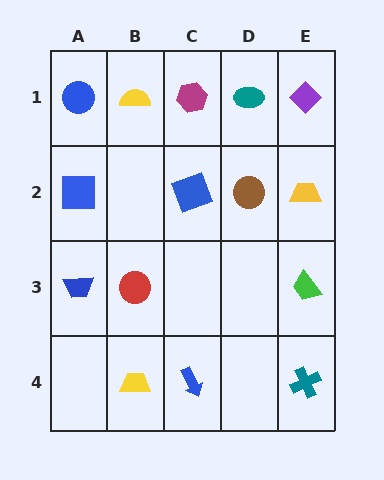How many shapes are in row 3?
3 shapes.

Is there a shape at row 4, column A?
No, that cell is empty.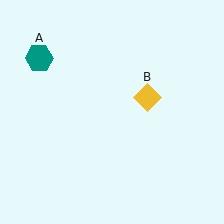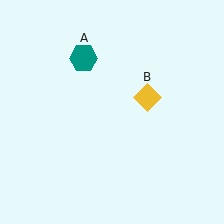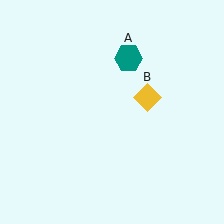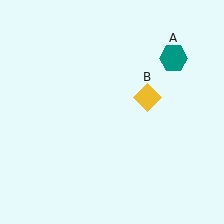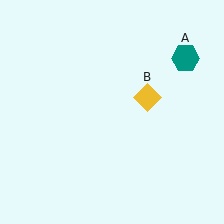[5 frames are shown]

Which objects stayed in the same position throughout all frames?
Yellow diamond (object B) remained stationary.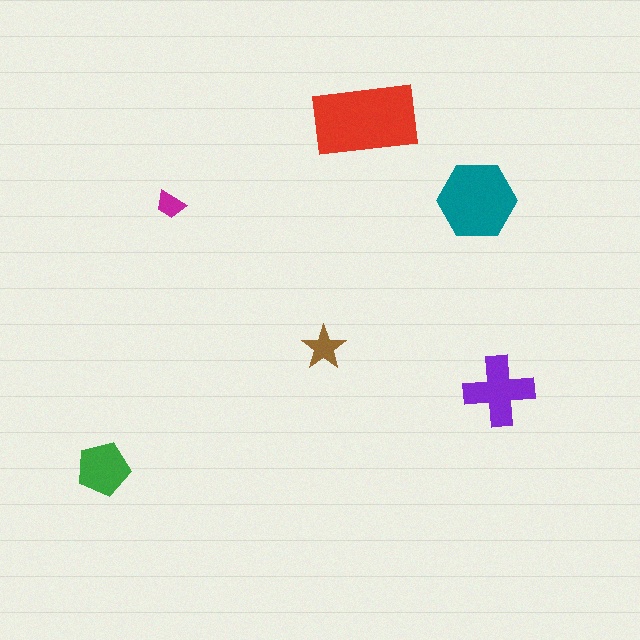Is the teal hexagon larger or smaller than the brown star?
Larger.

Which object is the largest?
The red rectangle.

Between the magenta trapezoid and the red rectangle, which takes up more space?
The red rectangle.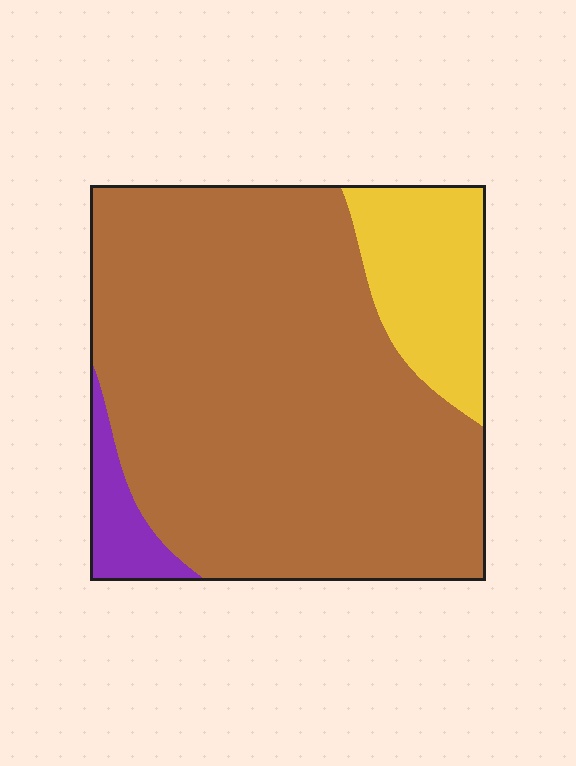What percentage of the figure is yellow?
Yellow covers about 15% of the figure.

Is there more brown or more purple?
Brown.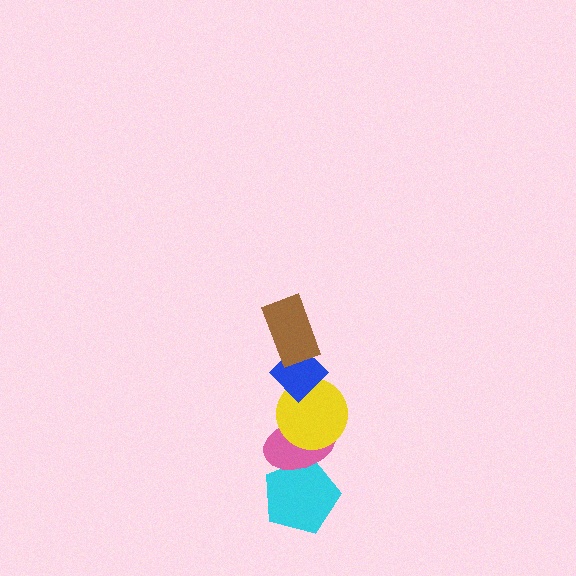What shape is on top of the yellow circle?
The blue diamond is on top of the yellow circle.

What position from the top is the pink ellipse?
The pink ellipse is 4th from the top.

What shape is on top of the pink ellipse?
The yellow circle is on top of the pink ellipse.